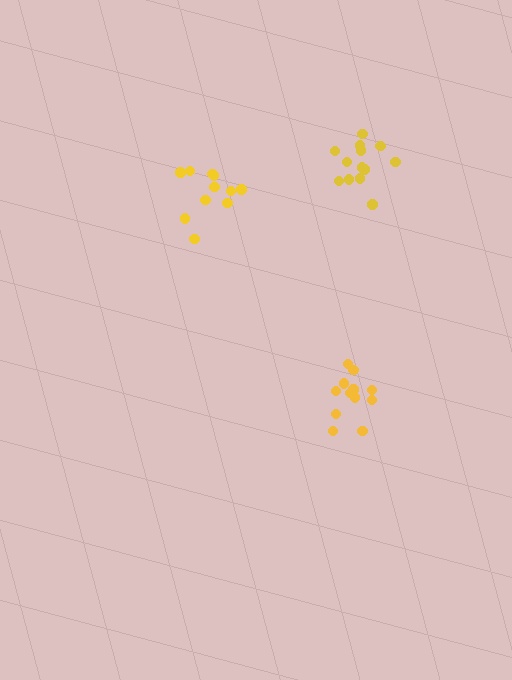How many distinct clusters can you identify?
There are 3 distinct clusters.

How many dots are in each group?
Group 1: 13 dots, Group 2: 12 dots, Group 3: 11 dots (36 total).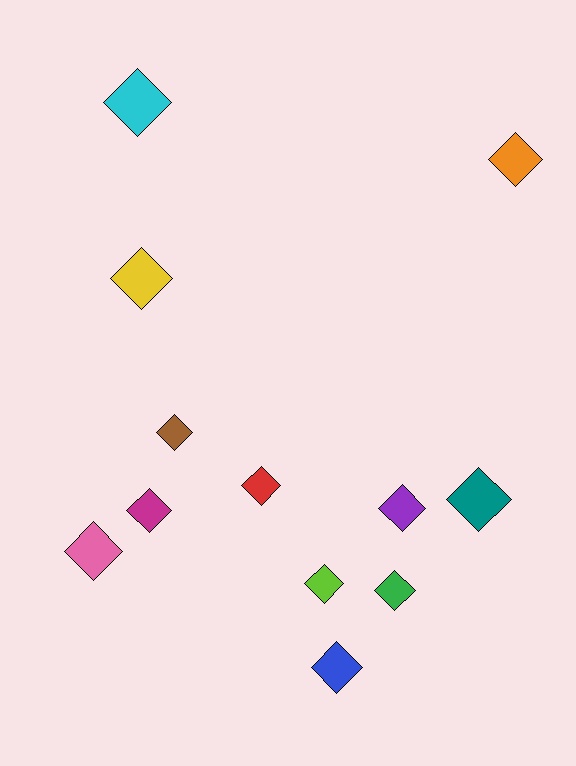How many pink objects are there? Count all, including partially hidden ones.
There is 1 pink object.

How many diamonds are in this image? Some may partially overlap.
There are 12 diamonds.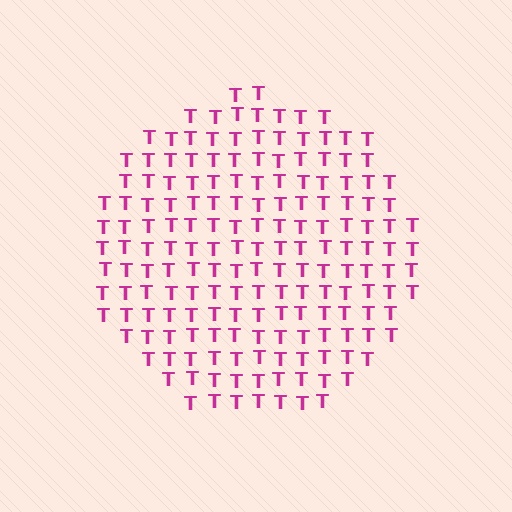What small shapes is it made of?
It is made of small letter T's.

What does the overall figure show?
The overall figure shows a circle.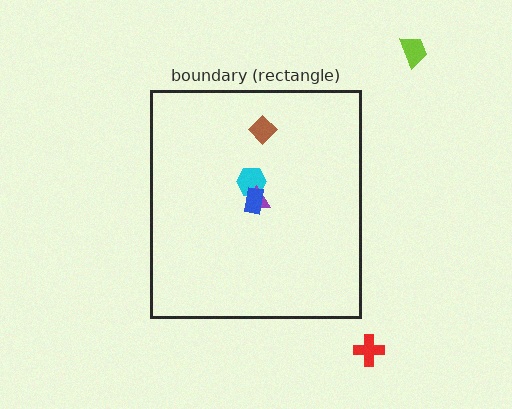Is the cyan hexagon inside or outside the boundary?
Inside.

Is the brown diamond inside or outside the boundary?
Inside.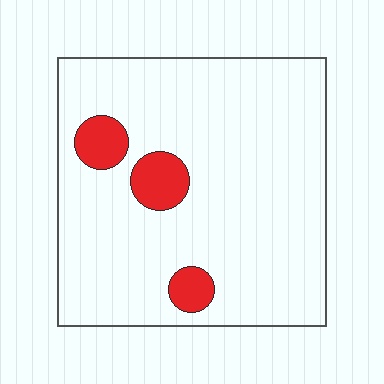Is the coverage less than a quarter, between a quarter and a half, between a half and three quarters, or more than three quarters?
Less than a quarter.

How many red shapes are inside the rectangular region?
3.